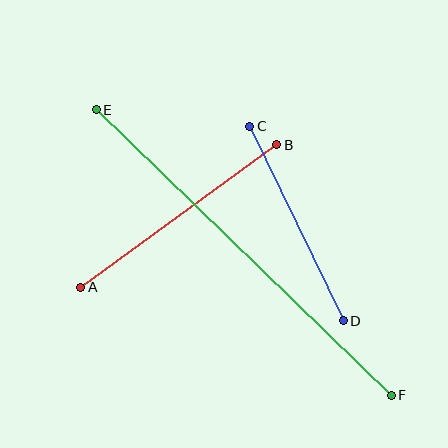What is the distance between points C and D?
The distance is approximately 216 pixels.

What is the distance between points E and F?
The distance is approximately 411 pixels.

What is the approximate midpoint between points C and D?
The midpoint is at approximately (296, 224) pixels.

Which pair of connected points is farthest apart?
Points E and F are farthest apart.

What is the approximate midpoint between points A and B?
The midpoint is at approximately (179, 216) pixels.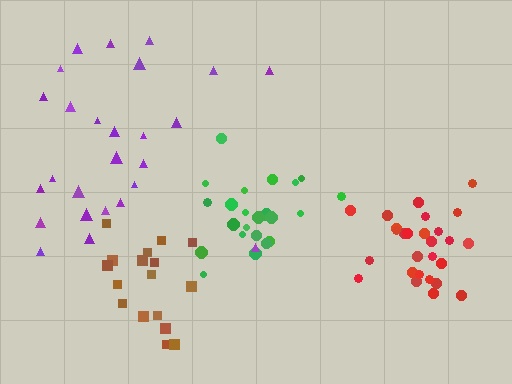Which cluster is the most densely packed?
Red.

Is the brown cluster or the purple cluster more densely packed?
Brown.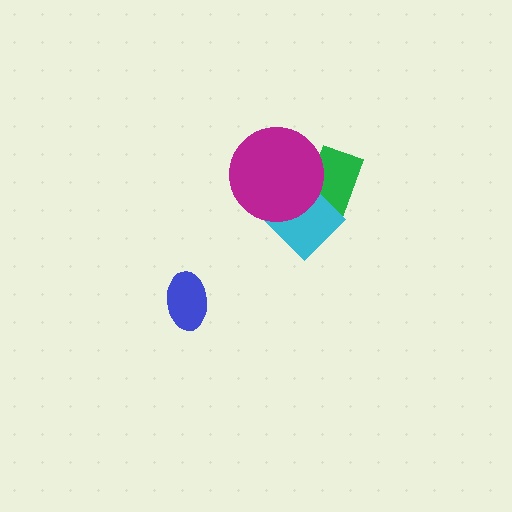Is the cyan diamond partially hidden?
Yes, it is partially covered by another shape.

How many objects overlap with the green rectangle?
2 objects overlap with the green rectangle.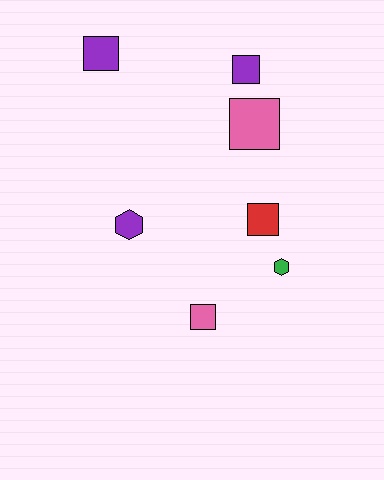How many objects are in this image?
There are 7 objects.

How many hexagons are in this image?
There are 2 hexagons.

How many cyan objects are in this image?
There are no cyan objects.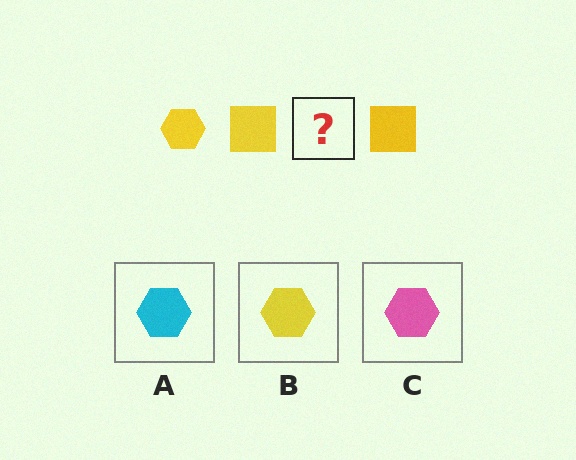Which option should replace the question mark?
Option B.